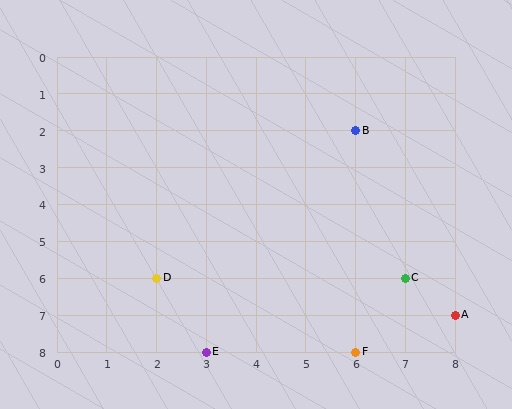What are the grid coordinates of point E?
Point E is at grid coordinates (3, 8).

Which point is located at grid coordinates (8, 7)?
Point A is at (8, 7).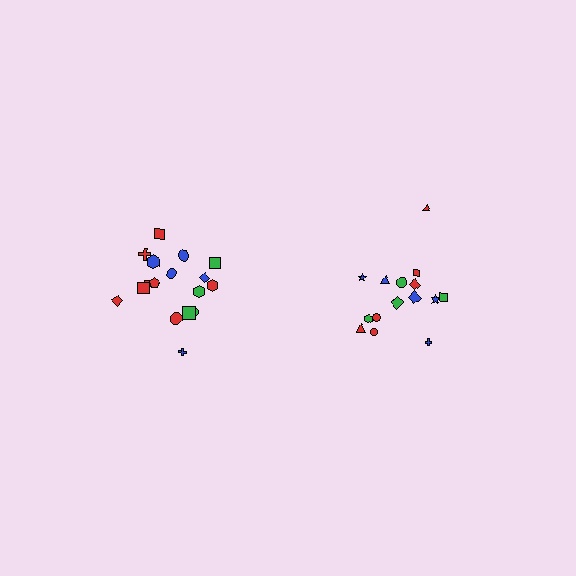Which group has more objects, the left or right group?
The left group.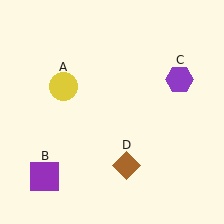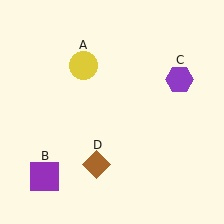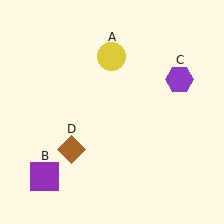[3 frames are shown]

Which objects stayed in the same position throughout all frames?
Purple square (object B) and purple hexagon (object C) remained stationary.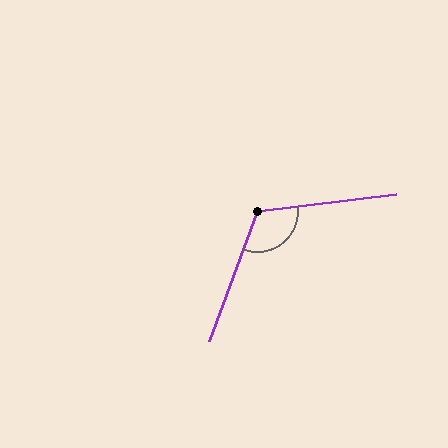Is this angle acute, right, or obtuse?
It is obtuse.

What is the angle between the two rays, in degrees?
Approximately 117 degrees.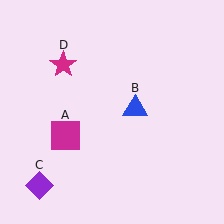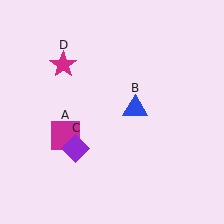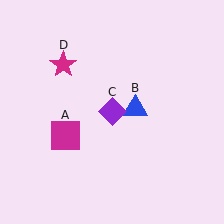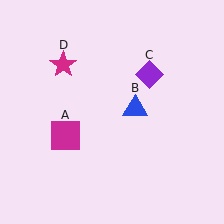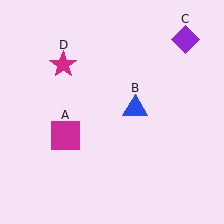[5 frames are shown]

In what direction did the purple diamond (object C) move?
The purple diamond (object C) moved up and to the right.